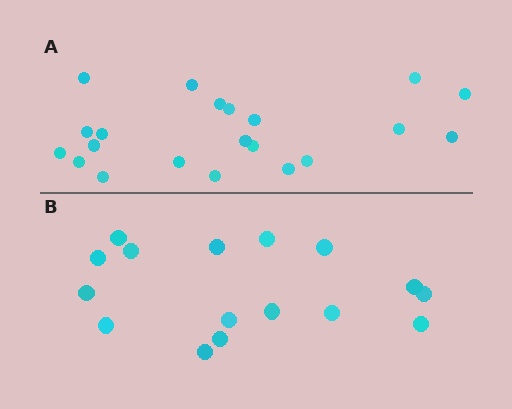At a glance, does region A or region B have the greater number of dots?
Region A (the top region) has more dots.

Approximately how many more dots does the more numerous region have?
Region A has about 5 more dots than region B.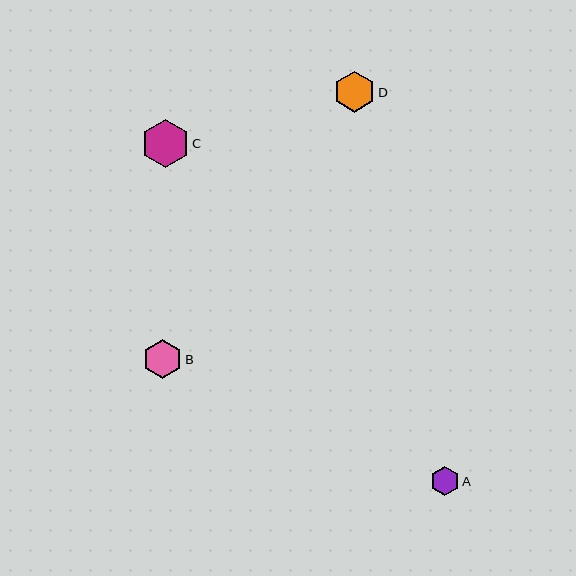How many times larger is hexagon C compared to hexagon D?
Hexagon C is approximately 1.2 times the size of hexagon D.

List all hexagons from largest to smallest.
From largest to smallest: C, D, B, A.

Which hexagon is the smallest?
Hexagon A is the smallest with a size of approximately 29 pixels.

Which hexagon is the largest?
Hexagon C is the largest with a size of approximately 48 pixels.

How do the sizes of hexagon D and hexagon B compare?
Hexagon D and hexagon B are approximately the same size.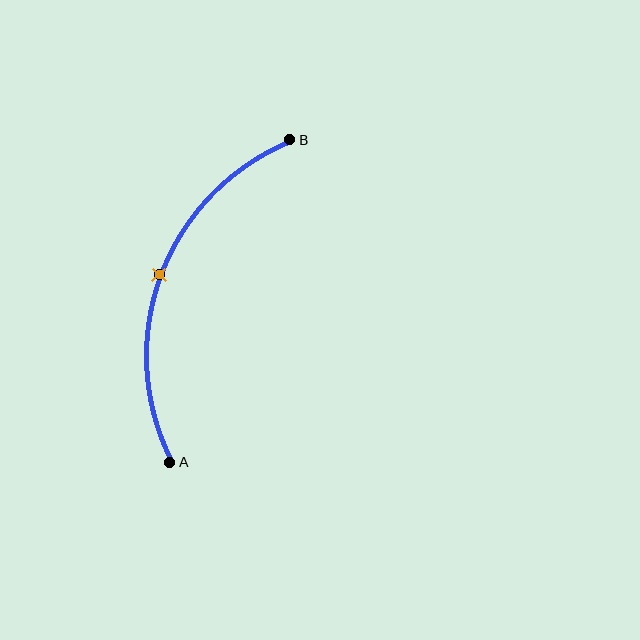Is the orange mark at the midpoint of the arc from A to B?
Yes. The orange mark lies on the arc at equal arc-length from both A and B — it is the arc midpoint.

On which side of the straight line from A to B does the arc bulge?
The arc bulges to the left of the straight line connecting A and B.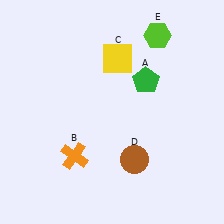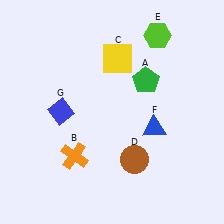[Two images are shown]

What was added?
A blue triangle (F), a blue diamond (G) were added in Image 2.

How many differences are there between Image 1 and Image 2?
There are 2 differences between the two images.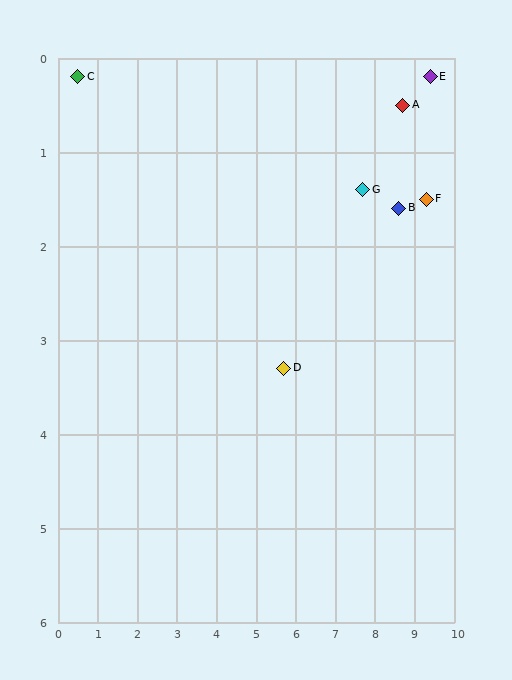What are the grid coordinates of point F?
Point F is at approximately (9.3, 1.5).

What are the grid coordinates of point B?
Point B is at approximately (8.6, 1.6).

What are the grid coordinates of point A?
Point A is at approximately (8.7, 0.5).